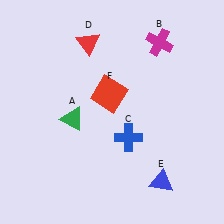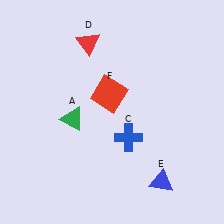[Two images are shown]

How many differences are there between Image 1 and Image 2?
There is 1 difference between the two images.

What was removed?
The magenta cross (B) was removed in Image 2.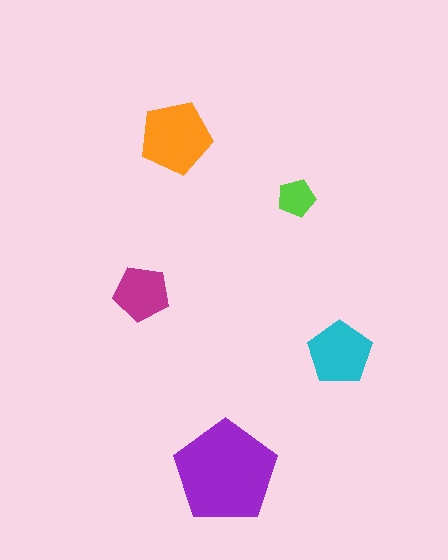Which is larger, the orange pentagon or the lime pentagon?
The orange one.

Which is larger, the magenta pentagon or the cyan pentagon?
The cyan one.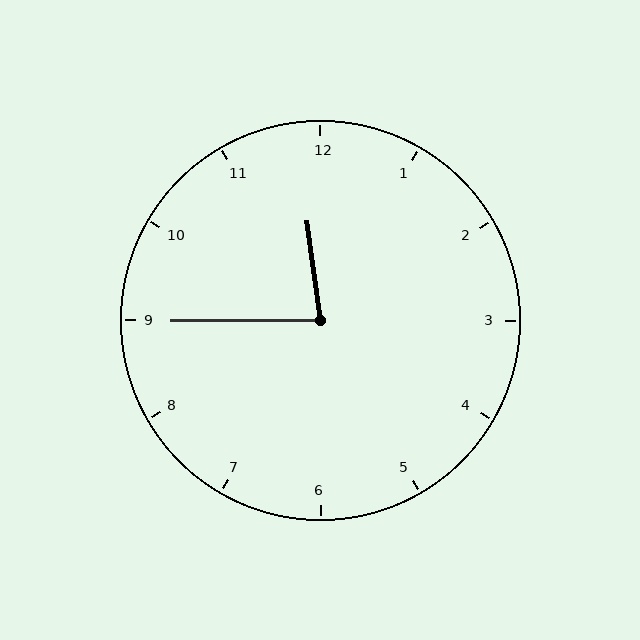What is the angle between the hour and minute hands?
Approximately 82 degrees.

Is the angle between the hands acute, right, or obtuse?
It is acute.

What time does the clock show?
11:45.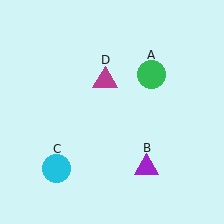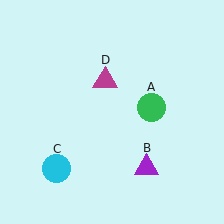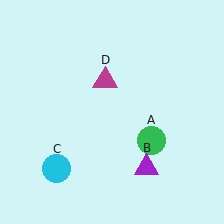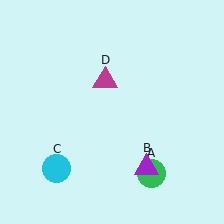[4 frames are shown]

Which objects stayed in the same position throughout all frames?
Purple triangle (object B) and cyan circle (object C) and magenta triangle (object D) remained stationary.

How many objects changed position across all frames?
1 object changed position: green circle (object A).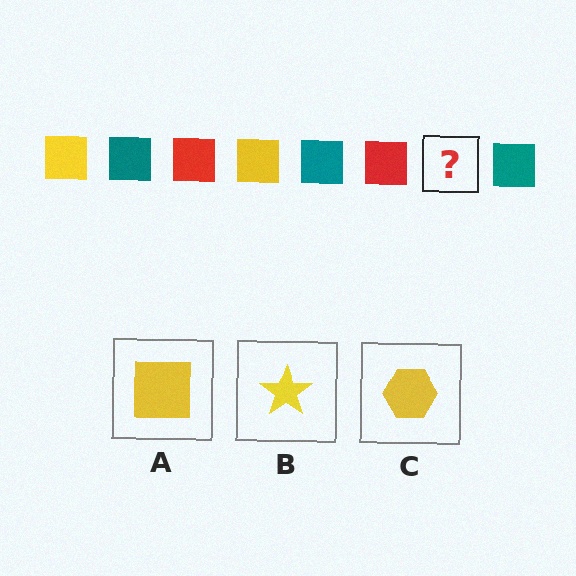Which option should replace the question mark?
Option A.